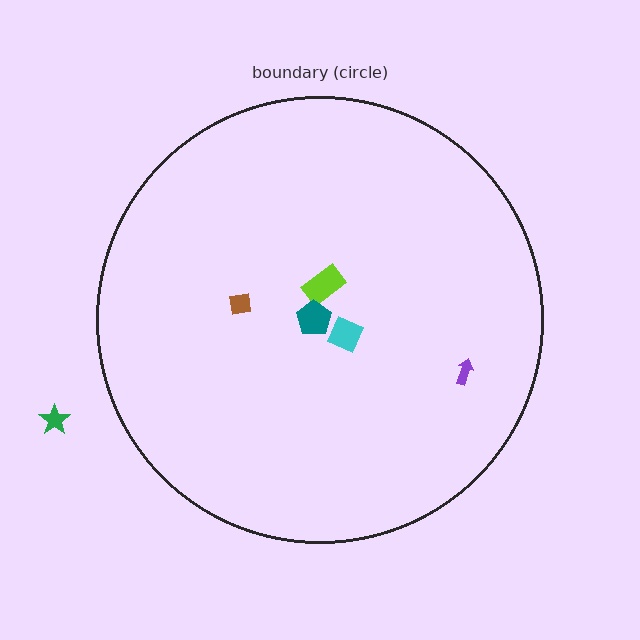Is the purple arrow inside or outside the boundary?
Inside.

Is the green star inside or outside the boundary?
Outside.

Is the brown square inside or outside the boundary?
Inside.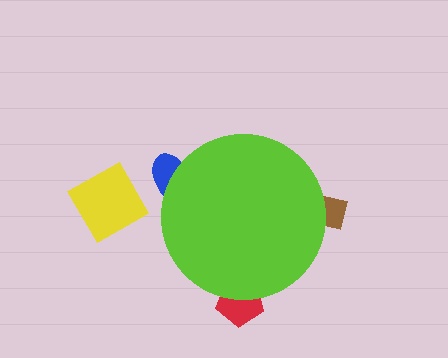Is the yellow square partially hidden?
No, the yellow square is fully visible.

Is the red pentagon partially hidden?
Yes, the red pentagon is partially hidden behind the lime circle.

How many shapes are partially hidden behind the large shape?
3 shapes are partially hidden.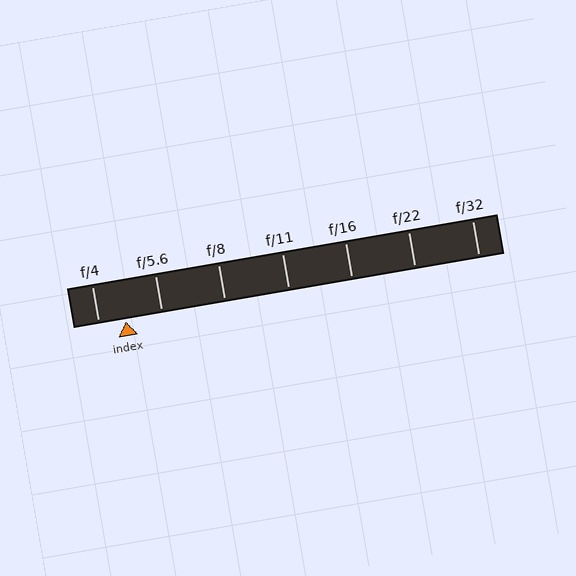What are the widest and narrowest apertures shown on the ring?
The widest aperture shown is f/4 and the narrowest is f/32.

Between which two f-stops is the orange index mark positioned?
The index mark is between f/4 and f/5.6.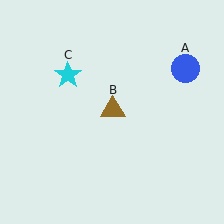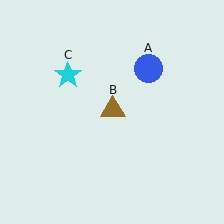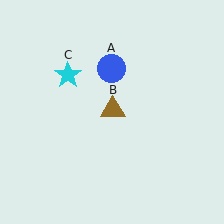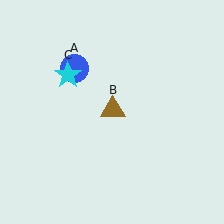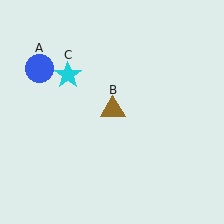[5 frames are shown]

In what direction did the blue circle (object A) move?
The blue circle (object A) moved left.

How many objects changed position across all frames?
1 object changed position: blue circle (object A).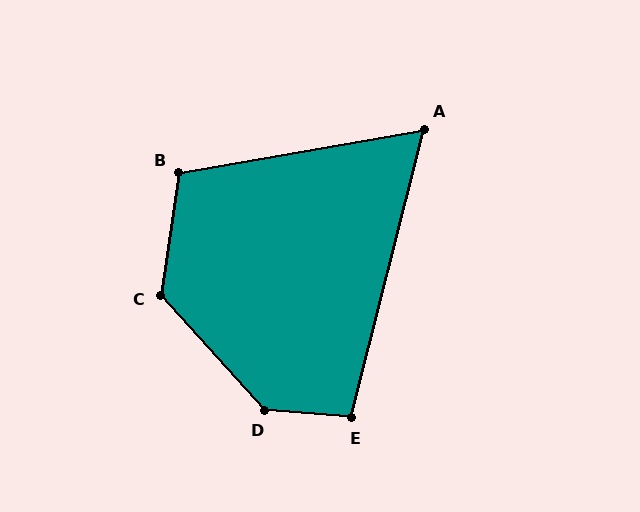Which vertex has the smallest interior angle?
A, at approximately 66 degrees.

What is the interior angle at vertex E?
Approximately 100 degrees (obtuse).